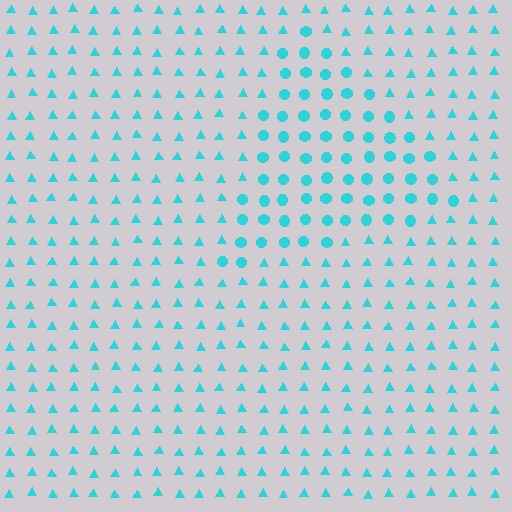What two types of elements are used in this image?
The image uses circles inside the triangle region and triangles outside it.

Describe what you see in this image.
The image is filled with small cyan elements arranged in a uniform grid. A triangle-shaped region contains circles, while the surrounding area contains triangles. The boundary is defined purely by the change in element shape.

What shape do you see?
I see a triangle.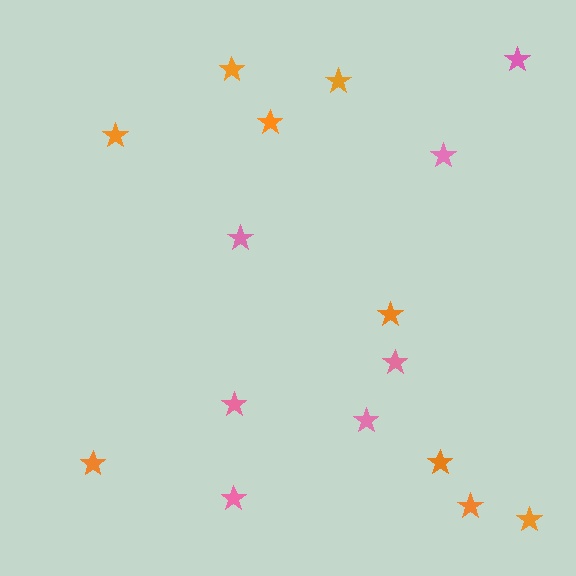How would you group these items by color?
There are 2 groups: one group of pink stars (7) and one group of orange stars (9).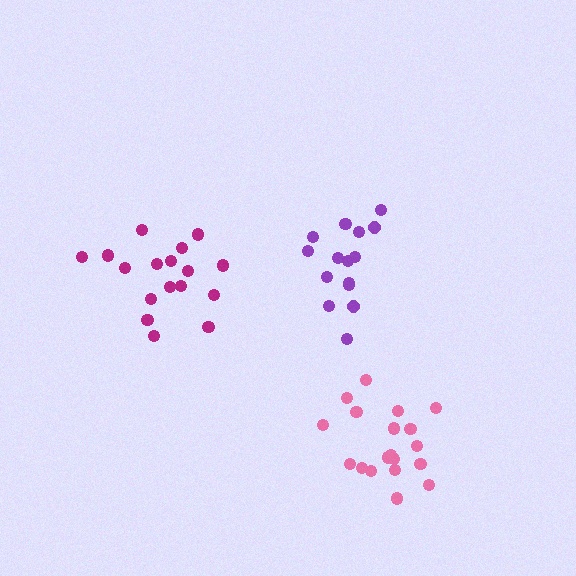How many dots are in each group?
Group 1: 15 dots, Group 2: 17 dots, Group 3: 19 dots (51 total).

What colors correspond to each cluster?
The clusters are colored: purple, magenta, pink.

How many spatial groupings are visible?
There are 3 spatial groupings.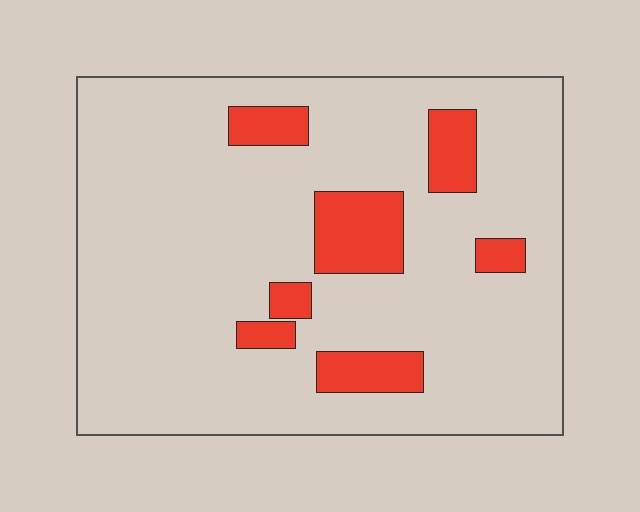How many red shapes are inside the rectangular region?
7.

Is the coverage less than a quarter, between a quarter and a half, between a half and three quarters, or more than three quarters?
Less than a quarter.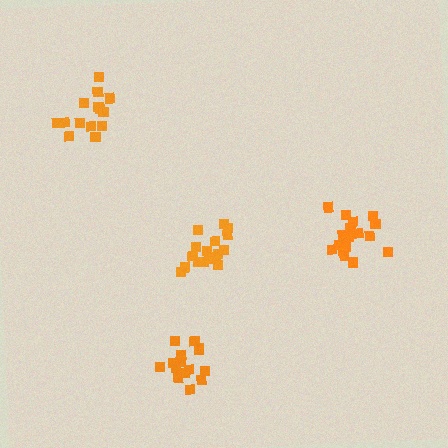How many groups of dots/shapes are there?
There are 4 groups.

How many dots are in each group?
Group 1: 18 dots, Group 2: 19 dots, Group 3: 15 dots, Group 4: 14 dots (66 total).